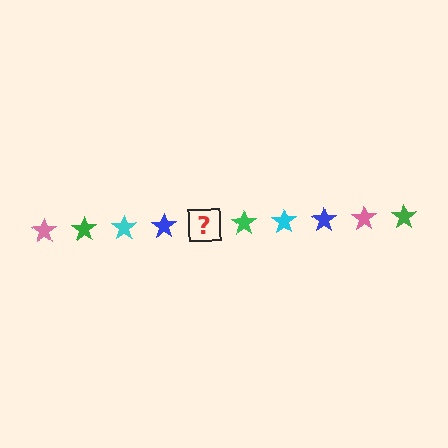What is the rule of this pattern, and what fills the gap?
The rule is that the pattern cycles through pink, green, cyan, blue stars. The gap should be filled with a pink star.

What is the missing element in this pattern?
The missing element is a pink star.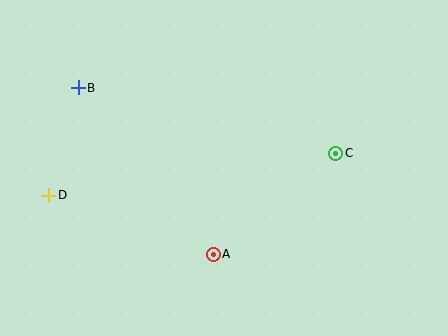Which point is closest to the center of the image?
Point A at (213, 254) is closest to the center.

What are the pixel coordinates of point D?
Point D is at (49, 195).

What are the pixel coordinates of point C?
Point C is at (336, 153).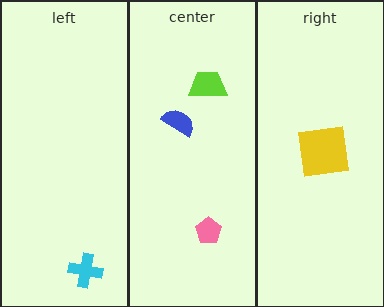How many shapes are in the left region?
1.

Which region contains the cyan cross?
The left region.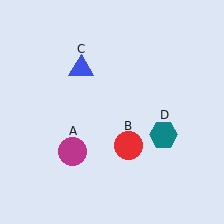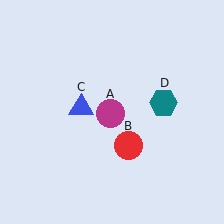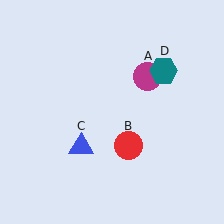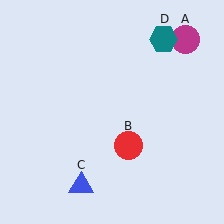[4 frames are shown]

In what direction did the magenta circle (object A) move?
The magenta circle (object A) moved up and to the right.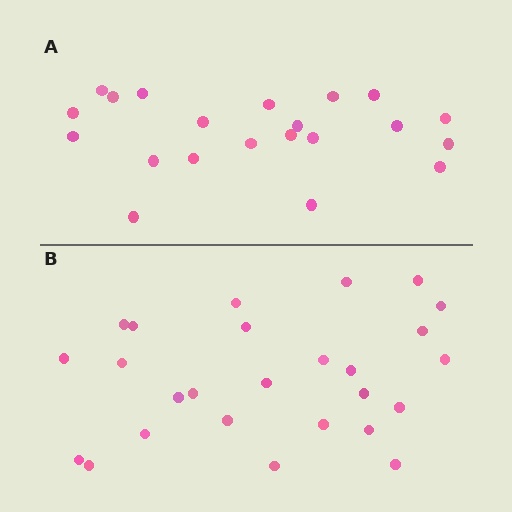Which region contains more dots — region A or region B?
Region B (the bottom region) has more dots.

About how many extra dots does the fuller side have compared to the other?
Region B has about 5 more dots than region A.